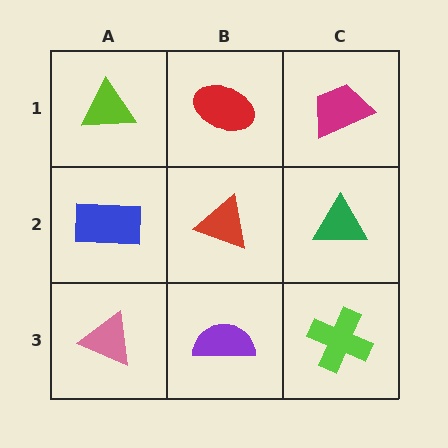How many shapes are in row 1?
3 shapes.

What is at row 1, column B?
A red ellipse.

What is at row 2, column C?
A green triangle.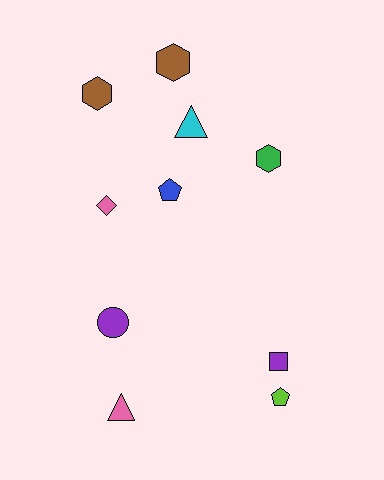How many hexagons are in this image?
There are 3 hexagons.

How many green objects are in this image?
There is 1 green object.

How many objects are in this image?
There are 10 objects.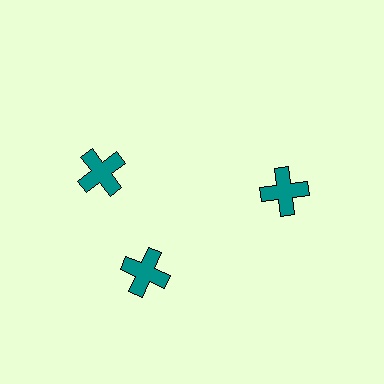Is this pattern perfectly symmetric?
No. The 3 teal crosses are arranged in a ring, but one element near the 11 o'clock position is rotated out of alignment along the ring, breaking the 3-fold rotational symmetry.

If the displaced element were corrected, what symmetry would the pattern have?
It would have 3-fold rotational symmetry — the pattern would map onto itself every 120 degrees.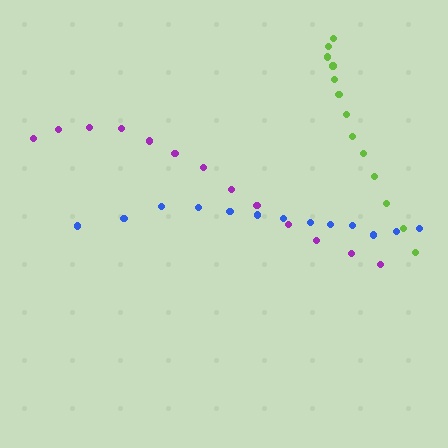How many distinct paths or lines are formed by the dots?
There are 3 distinct paths.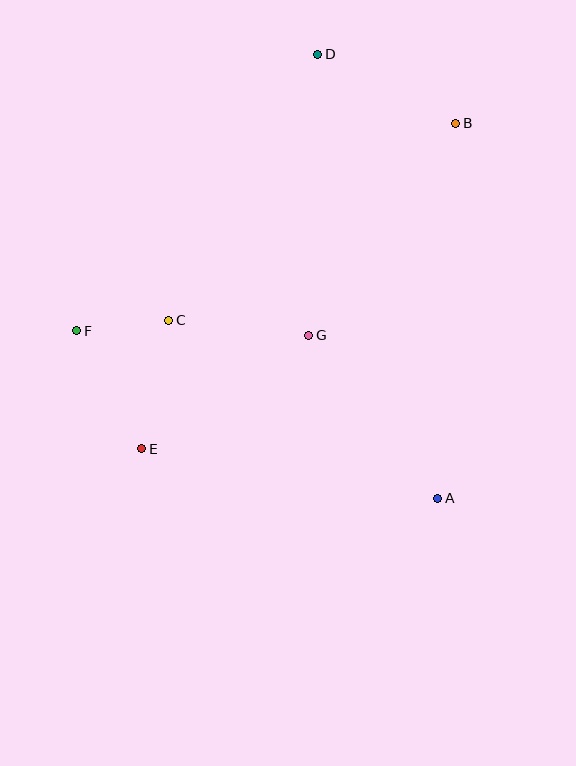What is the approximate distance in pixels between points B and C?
The distance between B and C is approximately 348 pixels.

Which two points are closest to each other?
Points C and F are closest to each other.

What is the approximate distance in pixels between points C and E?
The distance between C and E is approximately 131 pixels.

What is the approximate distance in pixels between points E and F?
The distance between E and F is approximately 135 pixels.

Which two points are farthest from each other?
Points A and D are farthest from each other.